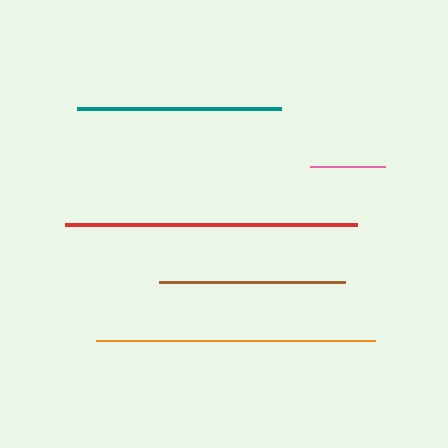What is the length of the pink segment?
The pink segment is approximately 74 pixels long.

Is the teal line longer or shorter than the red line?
The red line is longer than the teal line.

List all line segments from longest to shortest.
From longest to shortest: red, orange, teal, brown, pink.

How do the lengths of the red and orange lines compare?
The red and orange lines are approximately the same length.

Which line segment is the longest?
The red line is the longest at approximately 292 pixels.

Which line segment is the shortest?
The pink line is the shortest at approximately 74 pixels.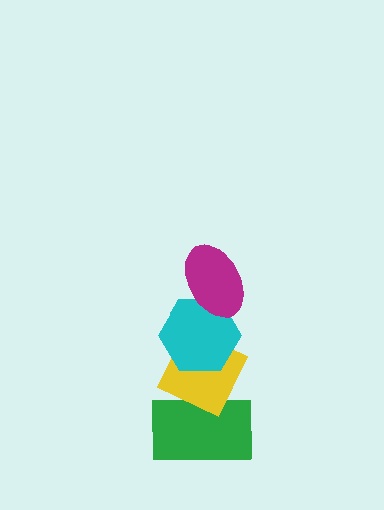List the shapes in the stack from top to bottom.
From top to bottom: the magenta ellipse, the cyan hexagon, the yellow diamond, the green rectangle.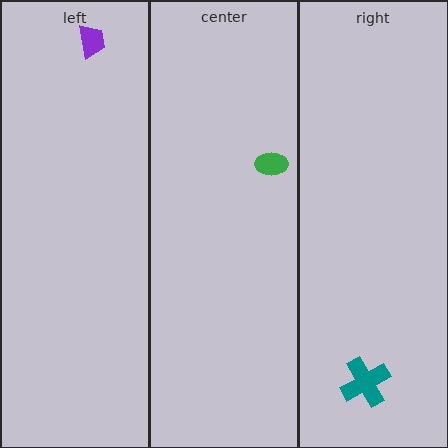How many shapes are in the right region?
1.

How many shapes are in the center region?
1.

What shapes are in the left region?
The purple trapezoid.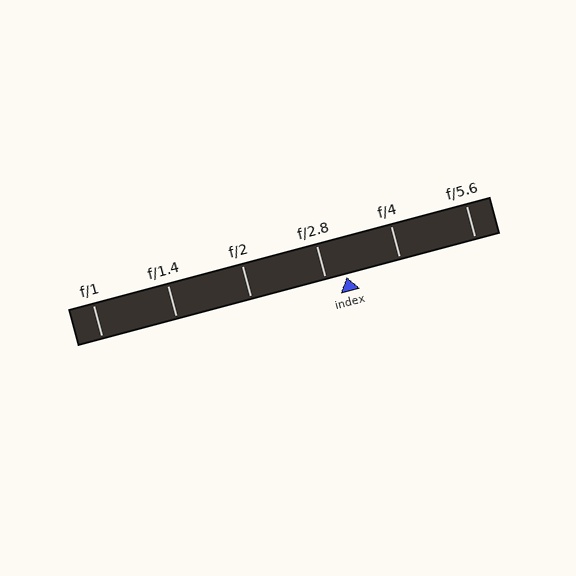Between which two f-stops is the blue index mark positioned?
The index mark is between f/2.8 and f/4.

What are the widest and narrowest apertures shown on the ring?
The widest aperture shown is f/1 and the narrowest is f/5.6.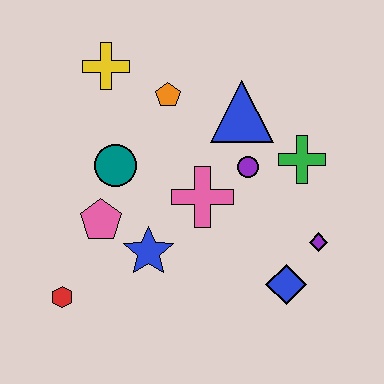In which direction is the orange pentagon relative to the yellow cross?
The orange pentagon is to the right of the yellow cross.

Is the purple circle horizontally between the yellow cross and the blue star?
No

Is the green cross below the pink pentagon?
No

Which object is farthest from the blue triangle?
The red hexagon is farthest from the blue triangle.